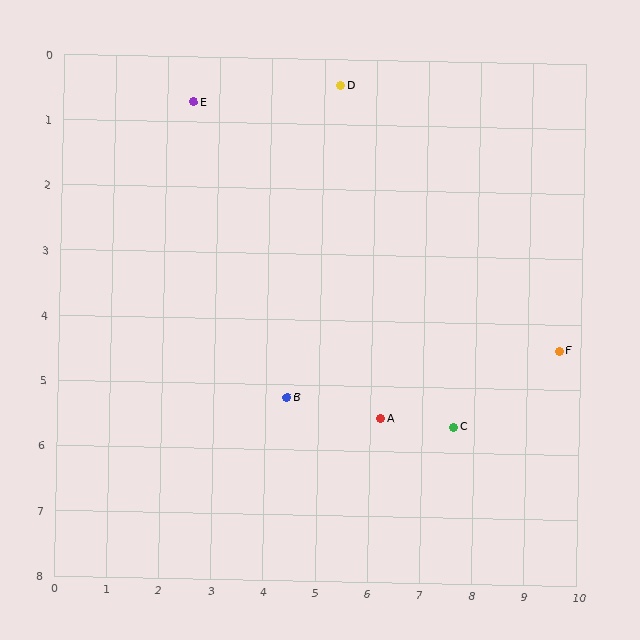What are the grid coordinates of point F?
Point F is at approximately (9.6, 4.4).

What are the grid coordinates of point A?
Point A is at approximately (6.2, 5.5).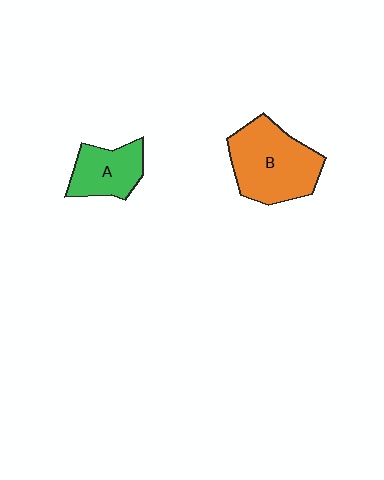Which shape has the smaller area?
Shape A (green).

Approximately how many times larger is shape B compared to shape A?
Approximately 1.7 times.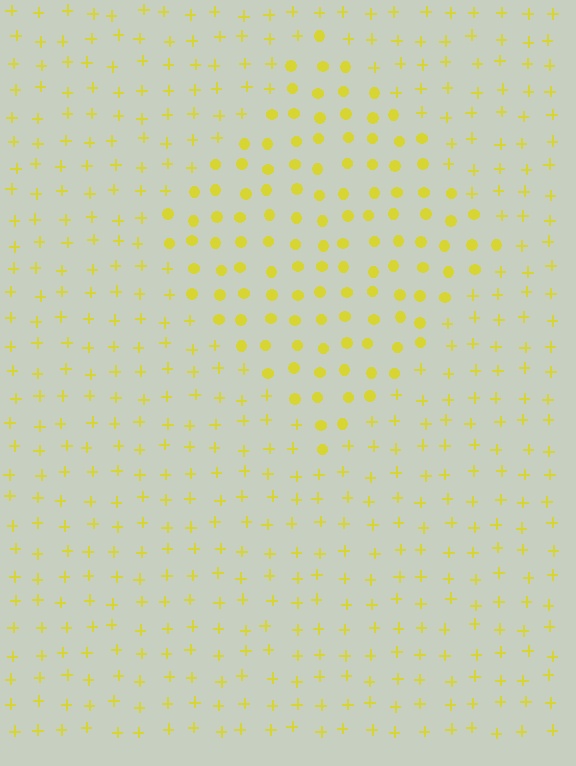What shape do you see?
I see a diamond.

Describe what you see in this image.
The image is filled with small yellow elements arranged in a uniform grid. A diamond-shaped region contains circles, while the surrounding area contains plus signs. The boundary is defined purely by the change in element shape.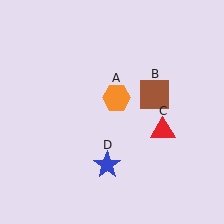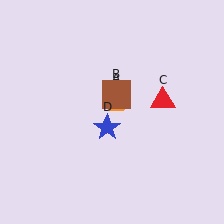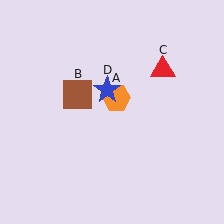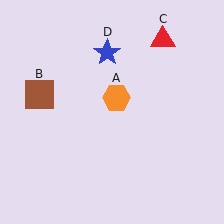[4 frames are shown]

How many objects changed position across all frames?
3 objects changed position: brown square (object B), red triangle (object C), blue star (object D).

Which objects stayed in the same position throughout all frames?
Orange hexagon (object A) remained stationary.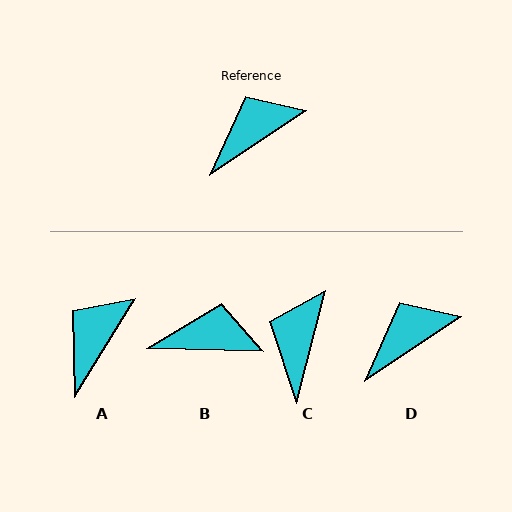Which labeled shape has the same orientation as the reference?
D.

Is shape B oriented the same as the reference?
No, it is off by about 35 degrees.